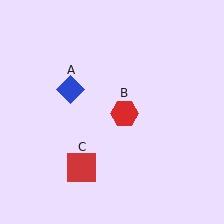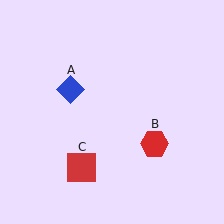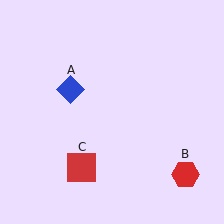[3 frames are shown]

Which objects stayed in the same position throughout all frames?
Blue diamond (object A) and red square (object C) remained stationary.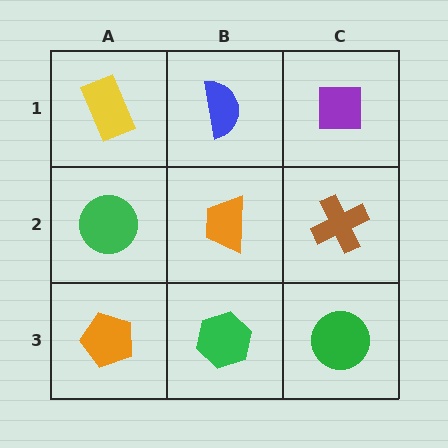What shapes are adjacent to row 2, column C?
A purple square (row 1, column C), a green circle (row 3, column C), an orange trapezoid (row 2, column B).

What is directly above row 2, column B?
A blue semicircle.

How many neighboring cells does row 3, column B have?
3.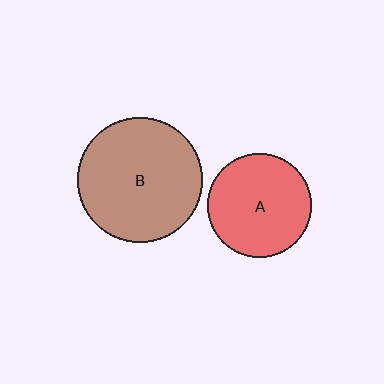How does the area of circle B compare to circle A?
Approximately 1.5 times.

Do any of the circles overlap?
No, none of the circles overlap.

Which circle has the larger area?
Circle B (brown).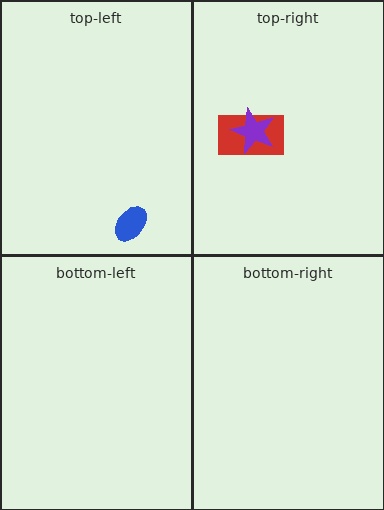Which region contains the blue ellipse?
The top-left region.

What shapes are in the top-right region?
The red rectangle, the purple star.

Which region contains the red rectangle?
The top-right region.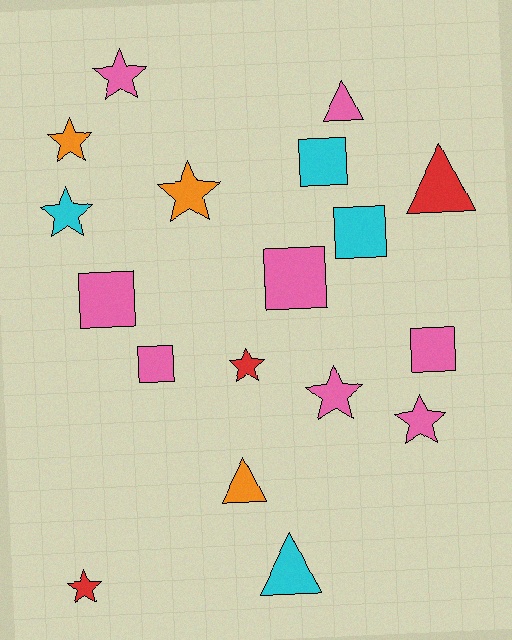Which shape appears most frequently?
Star, with 8 objects.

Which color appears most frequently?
Pink, with 8 objects.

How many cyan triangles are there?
There is 1 cyan triangle.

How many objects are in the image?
There are 18 objects.